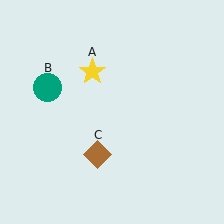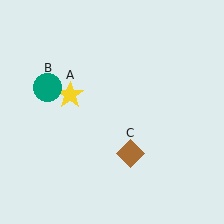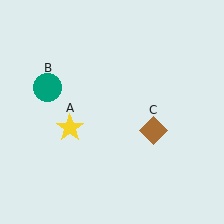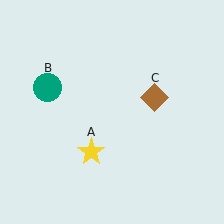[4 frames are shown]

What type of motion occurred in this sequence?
The yellow star (object A), brown diamond (object C) rotated counterclockwise around the center of the scene.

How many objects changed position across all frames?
2 objects changed position: yellow star (object A), brown diamond (object C).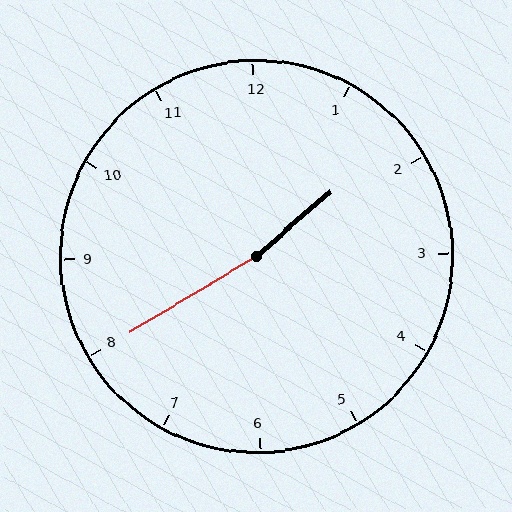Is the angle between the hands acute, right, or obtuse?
It is obtuse.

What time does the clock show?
1:40.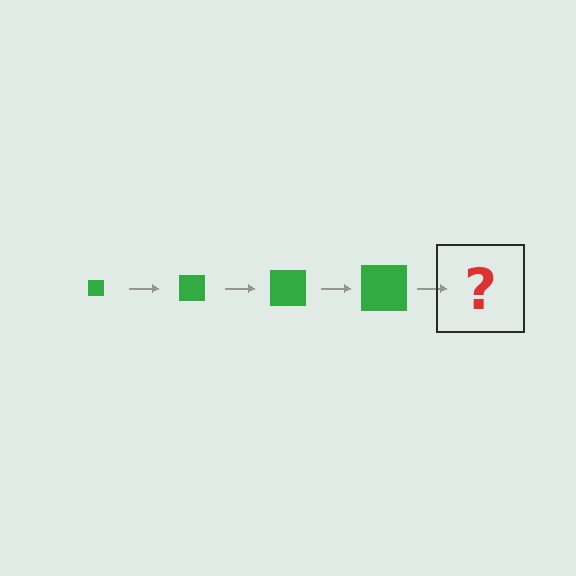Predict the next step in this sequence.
The next step is a green square, larger than the previous one.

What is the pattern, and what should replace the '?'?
The pattern is that the square gets progressively larger each step. The '?' should be a green square, larger than the previous one.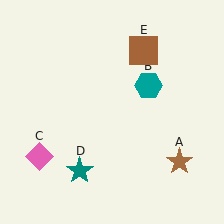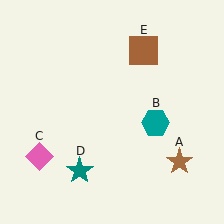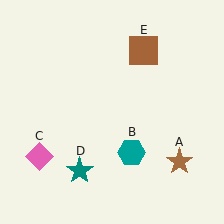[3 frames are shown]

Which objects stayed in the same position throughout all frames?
Brown star (object A) and pink diamond (object C) and teal star (object D) and brown square (object E) remained stationary.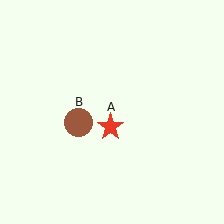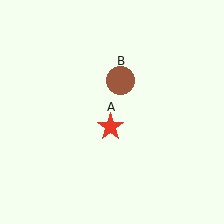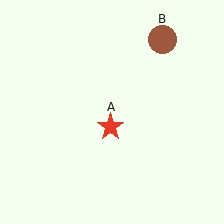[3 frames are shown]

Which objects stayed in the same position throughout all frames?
Red star (object A) remained stationary.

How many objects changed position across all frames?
1 object changed position: brown circle (object B).